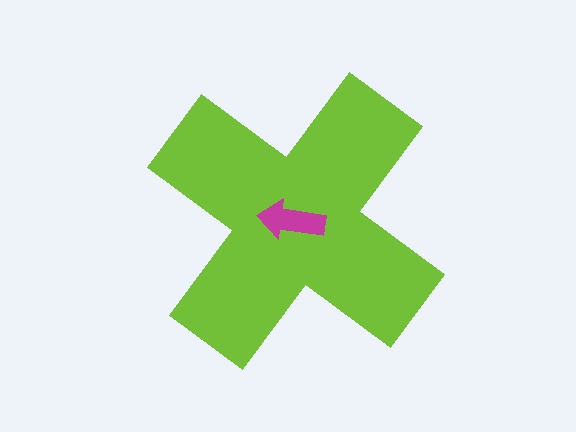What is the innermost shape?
The magenta arrow.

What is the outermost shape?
The lime cross.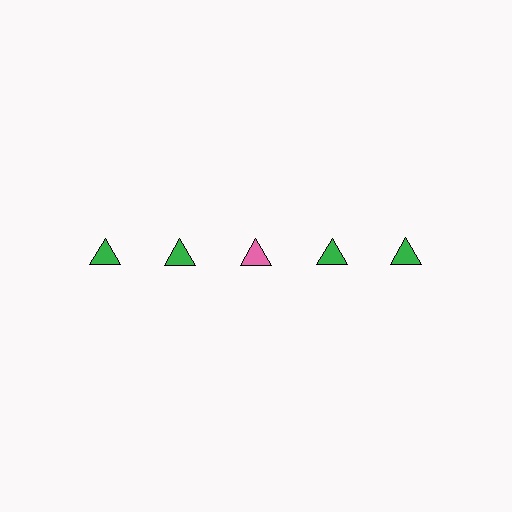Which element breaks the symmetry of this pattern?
The pink triangle in the top row, center column breaks the symmetry. All other shapes are green triangles.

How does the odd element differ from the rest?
It has a different color: pink instead of green.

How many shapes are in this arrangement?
There are 5 shapes arranged in a grid pattern.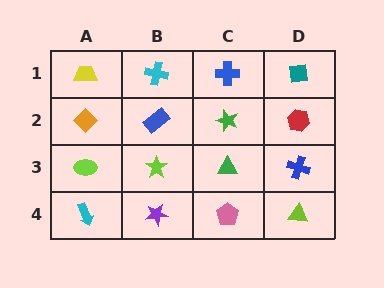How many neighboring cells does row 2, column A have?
3.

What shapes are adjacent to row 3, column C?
A green star (row 2, column C), a pink pentagon (row 4, column C), a lime star (row 3, column B), a blue cross (row 3, column D).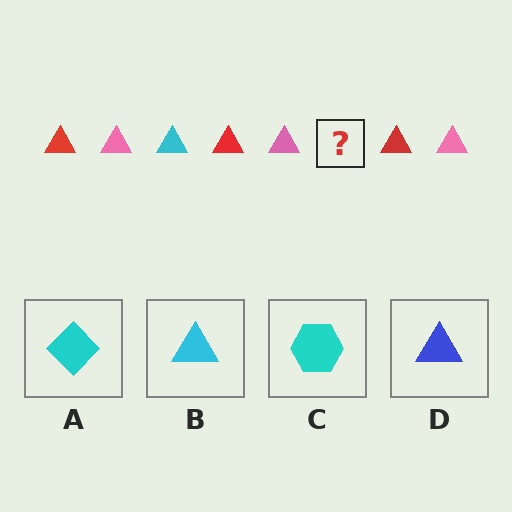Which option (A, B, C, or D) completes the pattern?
B.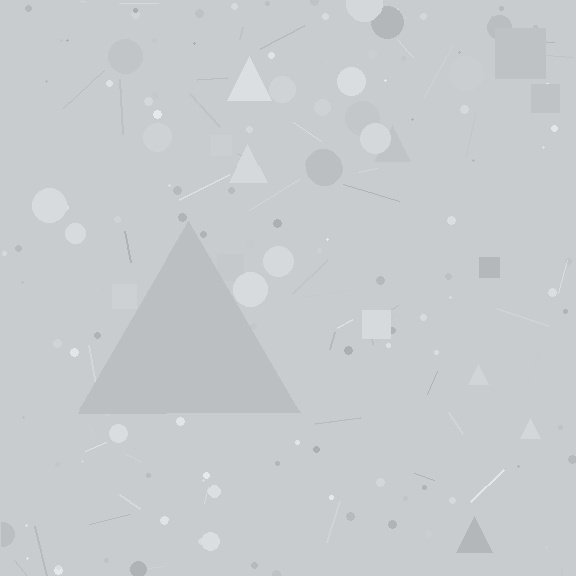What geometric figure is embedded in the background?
A triangle is embedded in the background.